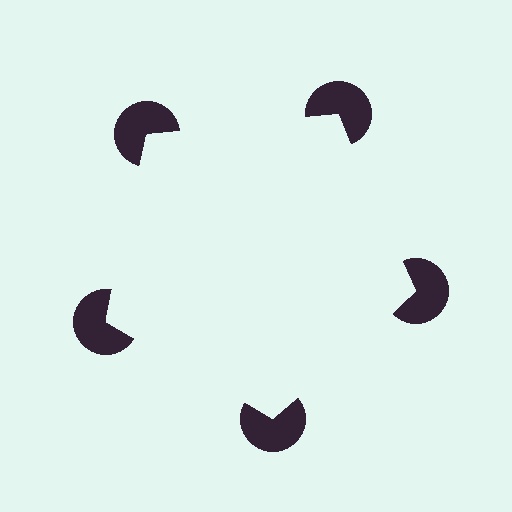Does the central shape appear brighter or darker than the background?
It typically appears slightly brighter than the background, even though no actual brightness change is drawn.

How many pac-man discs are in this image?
There are 5 — one at each vertex of the illusory pentagon.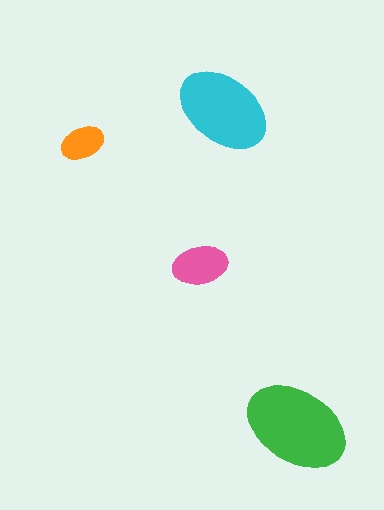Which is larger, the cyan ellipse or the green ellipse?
The green one.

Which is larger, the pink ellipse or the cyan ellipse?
The cyan one.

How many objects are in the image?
There are 4 objects in the image.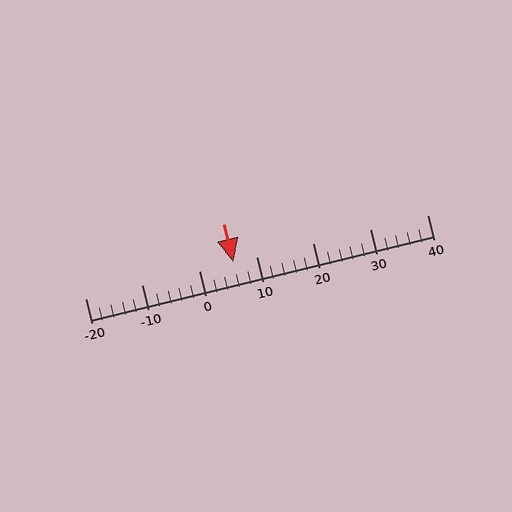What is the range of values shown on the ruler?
The ruler shows values from -20 to 40.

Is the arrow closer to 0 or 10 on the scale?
The arrow is closer to 10.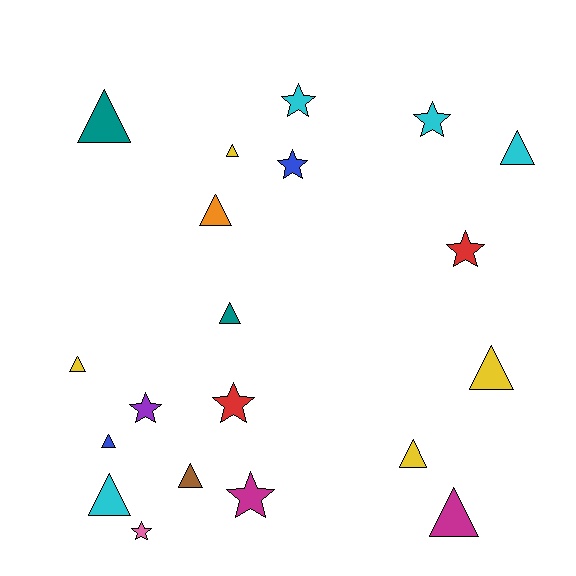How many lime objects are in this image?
There are no lime objects.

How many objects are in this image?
There are 20 objects.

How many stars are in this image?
There are 8 stars.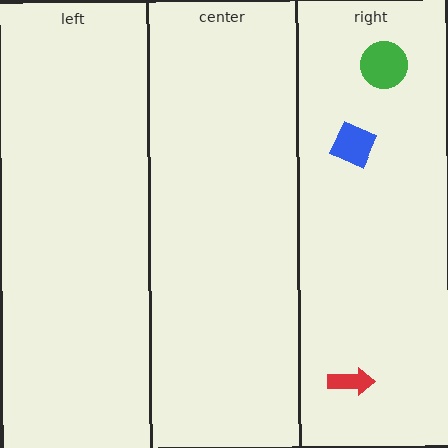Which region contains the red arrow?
The right region.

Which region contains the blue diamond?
The right region.